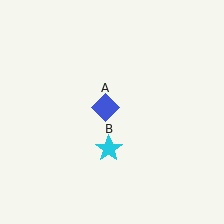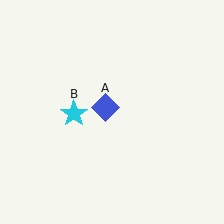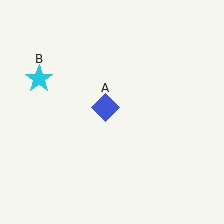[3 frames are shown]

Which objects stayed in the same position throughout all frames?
Blue diamond (object A) remained stationary.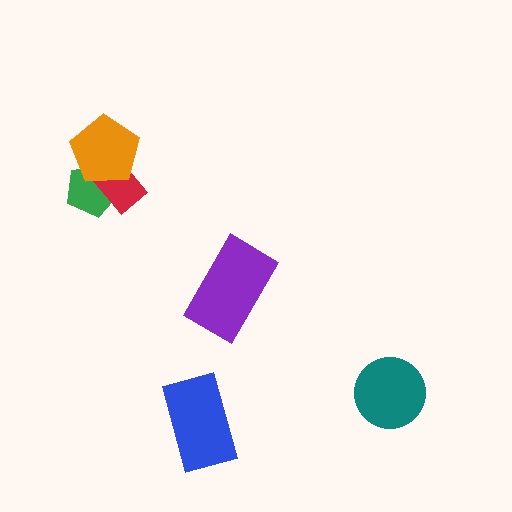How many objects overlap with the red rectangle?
2 objects overlap with the red rectangle.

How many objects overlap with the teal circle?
0 objects overlap with the teal circle.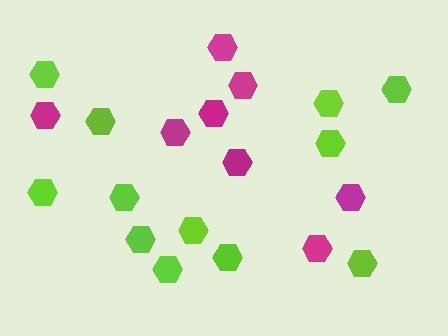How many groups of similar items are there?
There are 2 groups: one group of lime hexagons (12) and one group of magenta hexagons (8).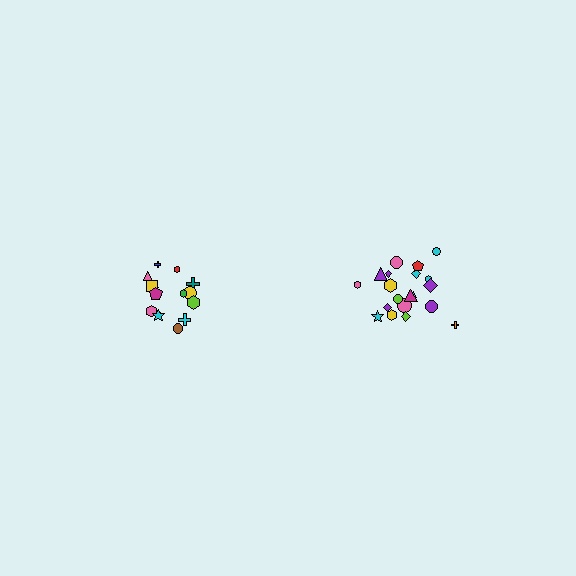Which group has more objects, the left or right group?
The right group.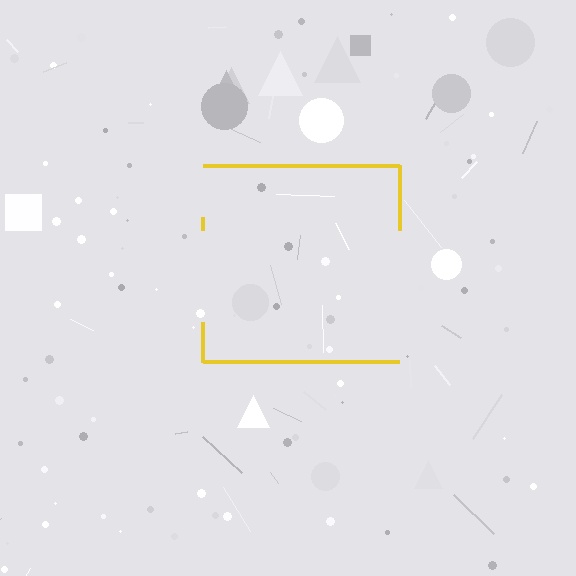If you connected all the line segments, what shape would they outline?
They would outline a square.